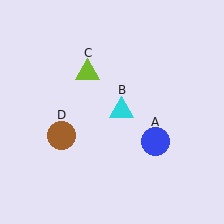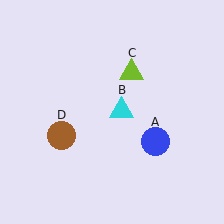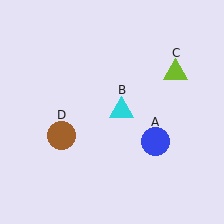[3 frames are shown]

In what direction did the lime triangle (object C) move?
The lime triangle (object C) moved right.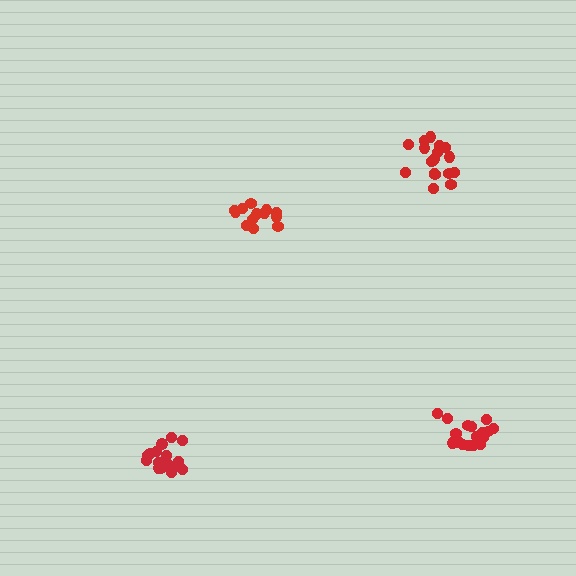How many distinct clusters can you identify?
There are 4 distinct clusters.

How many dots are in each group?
Group 1: 19 dots, Group 2: 18 dots, Group 3: 13 dots, Group 4: 19 dots (69 total).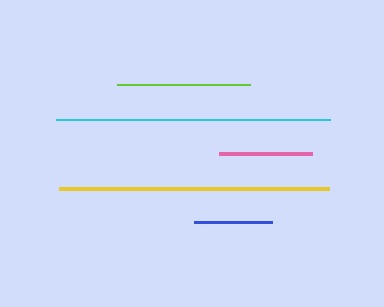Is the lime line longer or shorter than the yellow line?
The yellow line is longer than the lime line.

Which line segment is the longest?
The cyan line is the longest at approximately 274 pixels.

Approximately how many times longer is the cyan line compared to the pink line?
The cyan line is approximately 3.0 times the length of the pink line.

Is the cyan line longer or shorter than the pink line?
The cyan line is longer than the pink line.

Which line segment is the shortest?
The blue line is the shortest at approximately 78 pixels.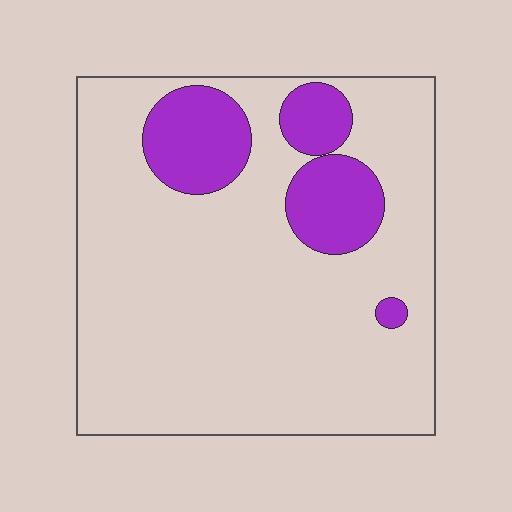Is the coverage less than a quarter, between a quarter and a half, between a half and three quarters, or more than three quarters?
Less than a quarter.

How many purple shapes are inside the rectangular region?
4.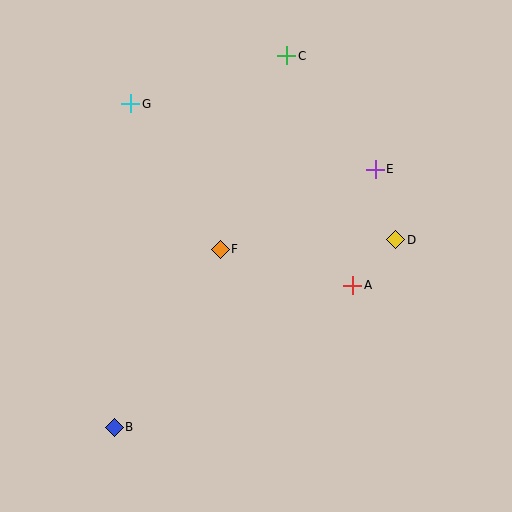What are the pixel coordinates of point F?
Point F is at (220, 249).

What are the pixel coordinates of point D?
Point D is at (396, 240).